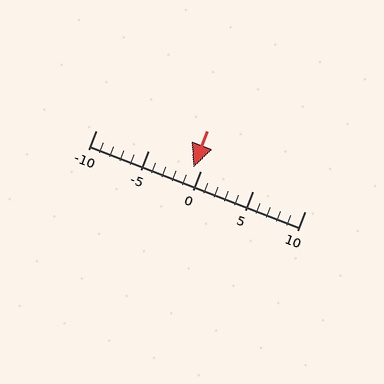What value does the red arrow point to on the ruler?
The red arrow points to approximately -1.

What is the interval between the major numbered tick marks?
The major tick marks are spaced 5 units apart.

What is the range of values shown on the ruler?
The ruler shows values from -10 to 10.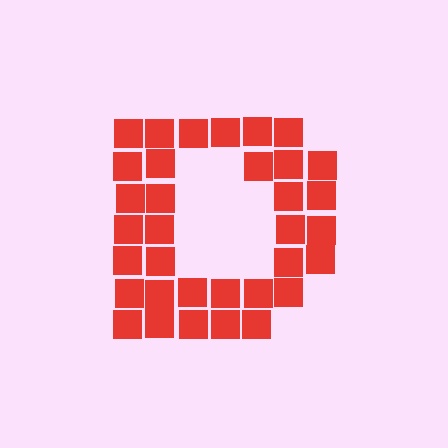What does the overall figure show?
The overall figure shows the letter D.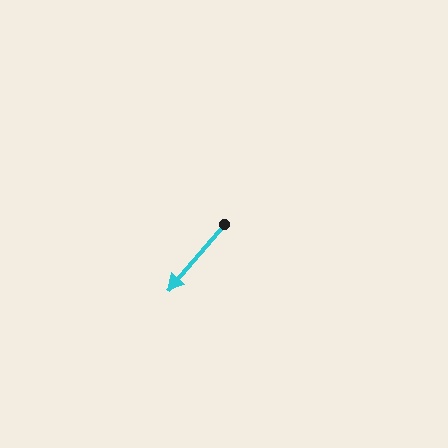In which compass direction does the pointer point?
Southwest.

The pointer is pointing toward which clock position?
Roughly 7 o'clock.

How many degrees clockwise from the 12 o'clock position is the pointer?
Approximately 220 degrees.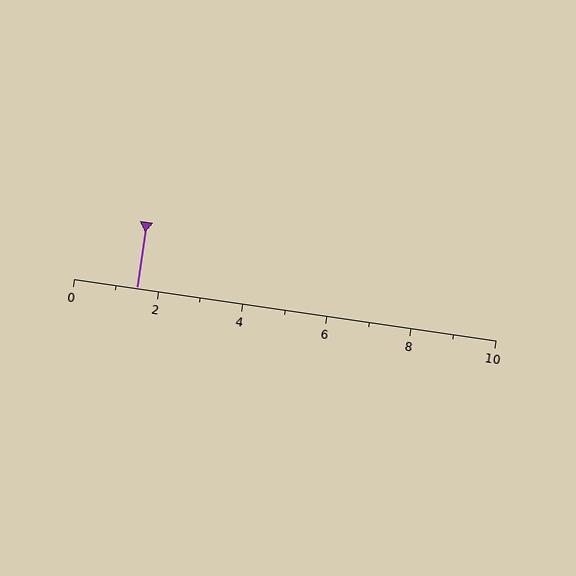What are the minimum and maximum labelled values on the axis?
The axis runs from 0 to 10.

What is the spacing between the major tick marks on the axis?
The major ticks are spaced 2 apart.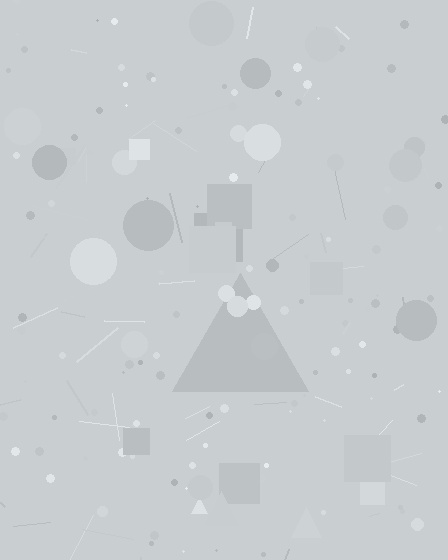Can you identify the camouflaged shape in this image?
The camouflaged shape is a triangle.